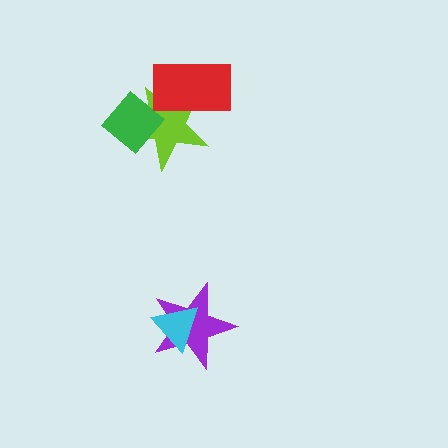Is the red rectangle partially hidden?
No, no other shape covers it.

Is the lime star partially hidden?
Yes, it is partially covered by another shape.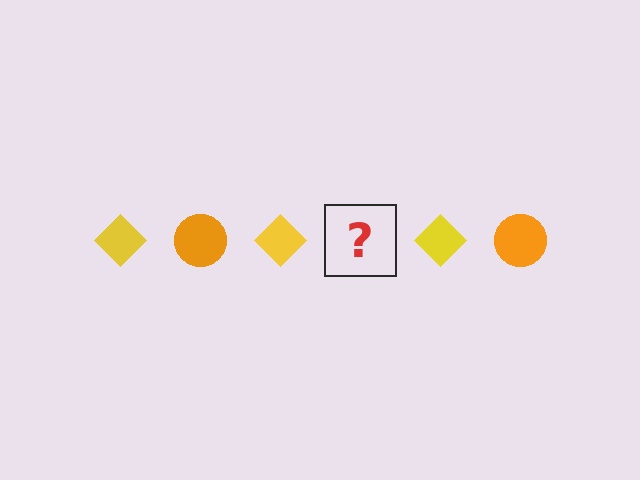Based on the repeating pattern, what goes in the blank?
The blank should be an orange circle.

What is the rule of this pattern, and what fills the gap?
The rule is that the pattern alternates between yellow diamond and orange circle. The gap should be filled with an orange circle.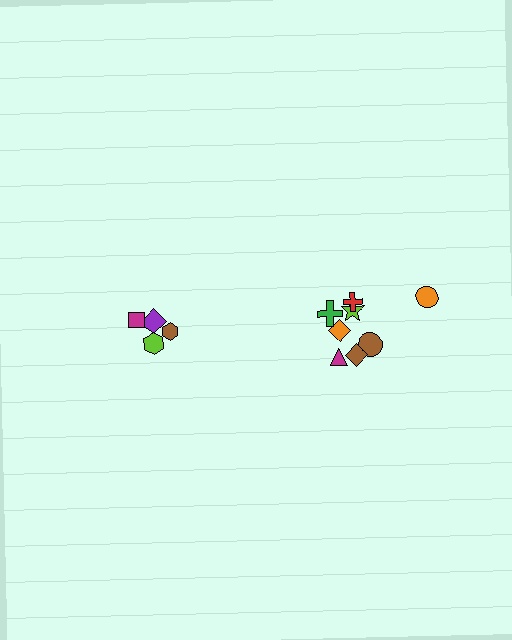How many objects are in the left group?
There are 4 objects.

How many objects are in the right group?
There are 8 objects.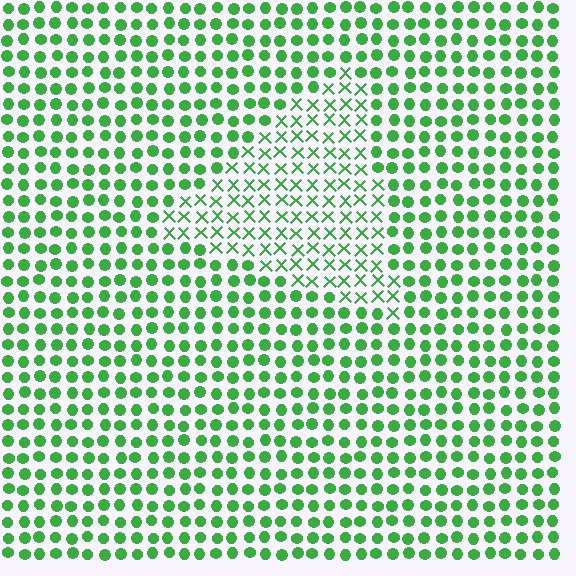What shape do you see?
I see a triangle.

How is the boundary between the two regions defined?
The boundary is defined by a change in element shape: X marks inside vs. circles outside. All elements share the same color and spacing.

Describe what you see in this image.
The image is filled with small green elements arranged in a uniform grid. A triangle-shaped region contains X marks, while the surrounding area contains circles. The boundary is defined purely by the change in element shape.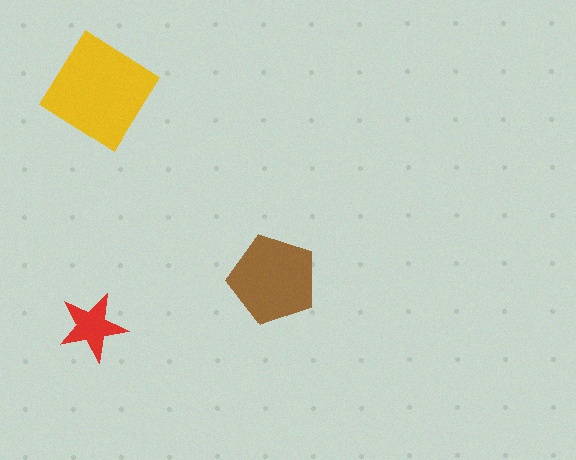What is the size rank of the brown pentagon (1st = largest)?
2nd.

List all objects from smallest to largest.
The red star, the brown pentagon, the yellow diamond.